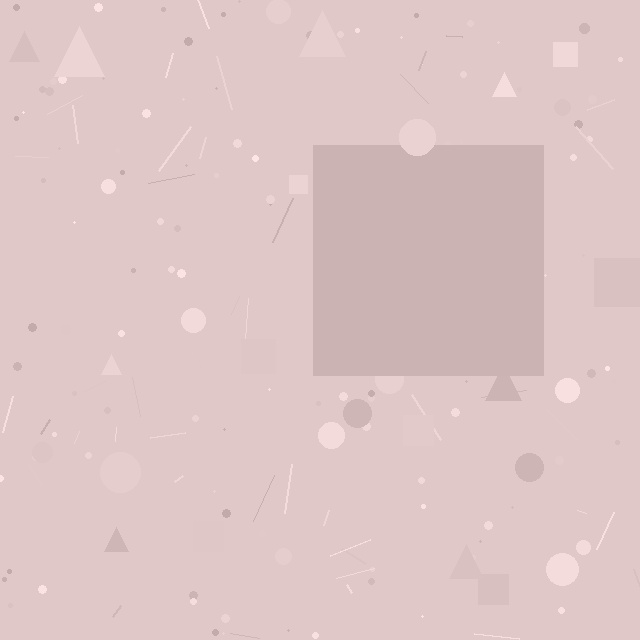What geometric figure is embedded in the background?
A square is embedded in the background.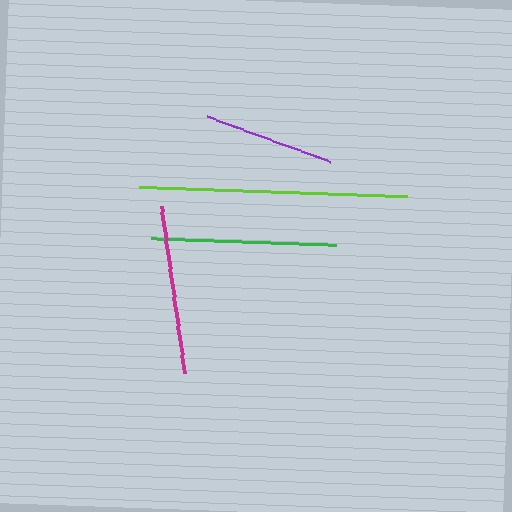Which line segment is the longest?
The lime line is the longest at approximately 268 pixels.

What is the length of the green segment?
The green segment is approximately 186 pixels long.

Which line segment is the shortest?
The purple line is the shortest at approximately 132 pixels.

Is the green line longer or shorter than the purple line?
The green line is longer than the purple line.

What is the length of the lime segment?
The lime segment is approximately 268 pixels long.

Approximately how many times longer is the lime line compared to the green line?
The lime line is approximately 1.4 times the length of the green line.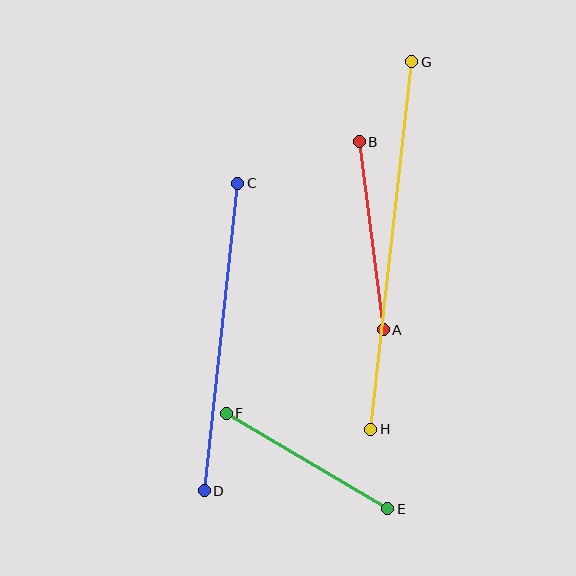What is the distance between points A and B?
The distance is approximately 189 pixels.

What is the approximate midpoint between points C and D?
The midpoint is at approximately (221, 337) pixels.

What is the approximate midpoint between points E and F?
The midpoint is at approximately (307, 461) pixels.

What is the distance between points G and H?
The distance is approximately 370 pixels.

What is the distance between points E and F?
The distance is approximately 188 pixels.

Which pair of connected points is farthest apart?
Points G and H are farthest apart.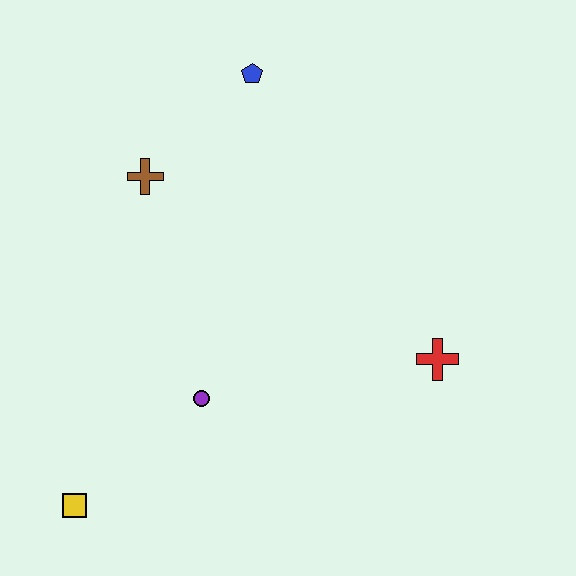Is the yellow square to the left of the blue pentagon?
Yes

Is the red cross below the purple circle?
No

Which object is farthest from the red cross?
The yellow square is farthest from the red cross.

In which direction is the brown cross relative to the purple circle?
The brown cross is above the purple circle.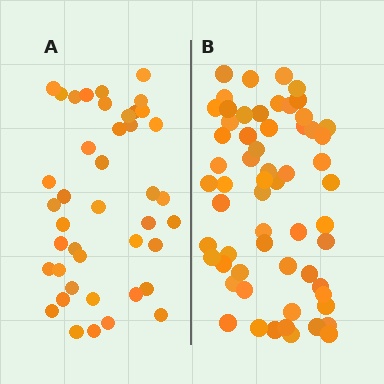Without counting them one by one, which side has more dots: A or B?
Region B (the right region) has more dots.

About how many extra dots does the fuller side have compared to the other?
Region B has approximately 20 more dots than region A.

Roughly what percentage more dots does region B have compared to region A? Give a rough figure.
About 45% more.